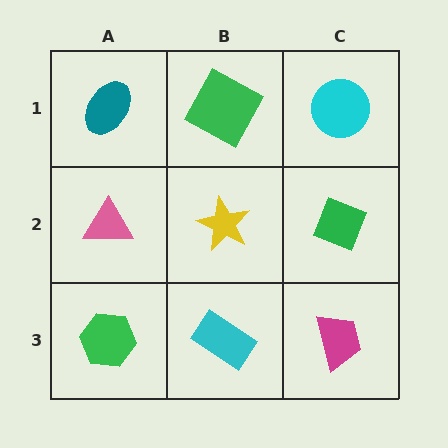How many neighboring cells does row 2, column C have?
3.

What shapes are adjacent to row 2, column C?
A cyan circle (row 1, column C), a magenta trapezoid (row 3, column C), a yellow star (row 2, column B).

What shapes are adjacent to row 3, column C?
A green diamond (row 2, column C), a cyan rectangle (row 3, column B).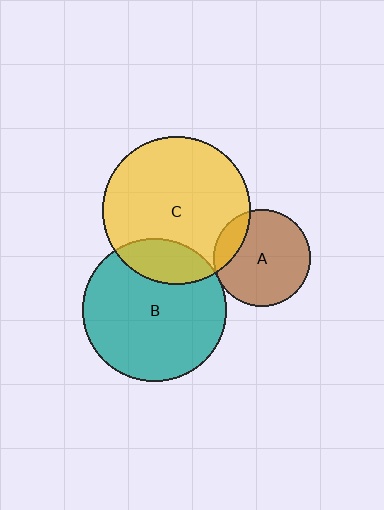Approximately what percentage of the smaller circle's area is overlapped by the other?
Approximately 15%.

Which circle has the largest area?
Circle C (yellow).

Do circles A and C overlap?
Yes.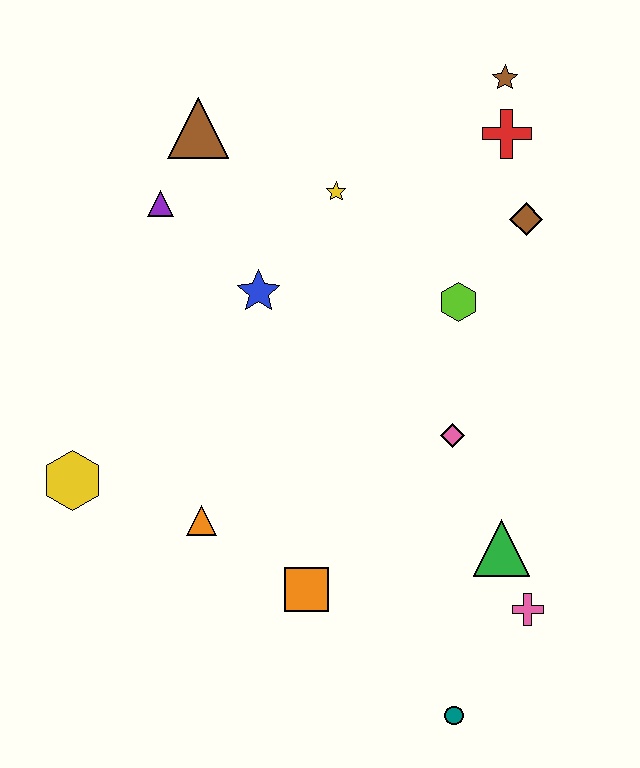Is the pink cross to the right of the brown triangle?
Yes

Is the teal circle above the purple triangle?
No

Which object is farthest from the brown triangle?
The teal circle is farthest from the brown triangle.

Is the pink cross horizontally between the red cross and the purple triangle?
No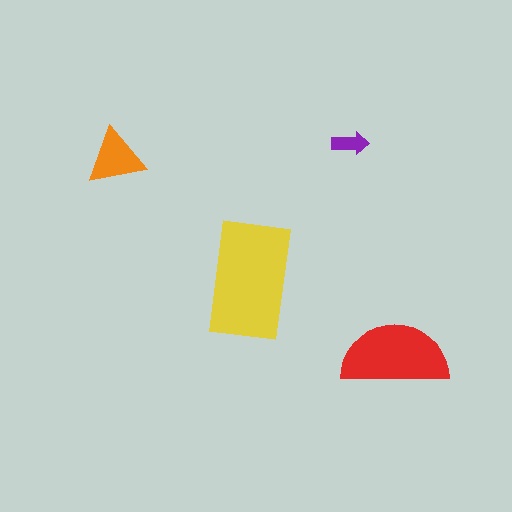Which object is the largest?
The yellow rectangle.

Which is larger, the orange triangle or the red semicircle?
The red semicircle.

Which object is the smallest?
The purple arrow.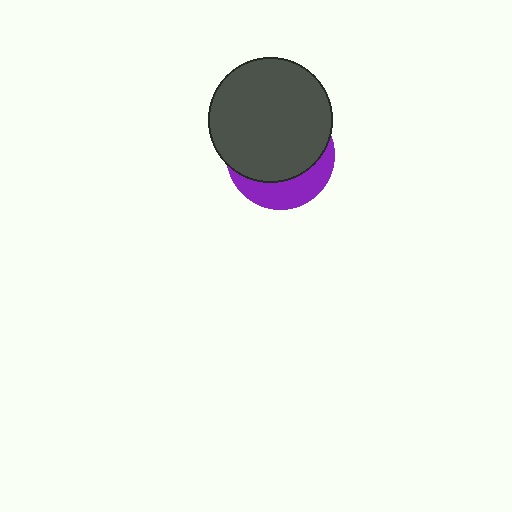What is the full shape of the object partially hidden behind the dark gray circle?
The partially hidden object is a purple circle.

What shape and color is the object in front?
The object in front is a dark gray circle.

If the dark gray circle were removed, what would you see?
You would see the complete purple circle.